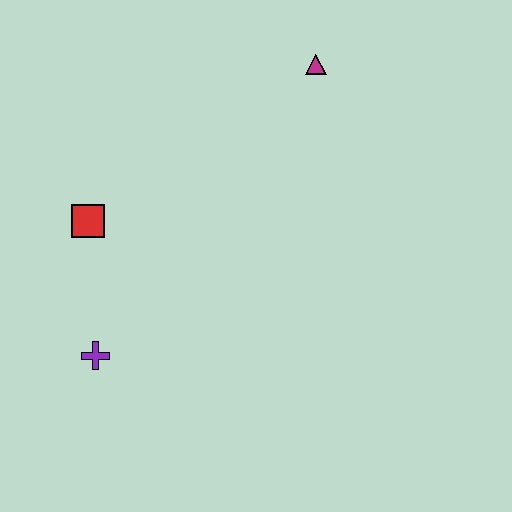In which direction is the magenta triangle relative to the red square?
The magenta triangle is to the right of the red square.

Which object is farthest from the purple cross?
The magenta triangle is farthest from the purple cross.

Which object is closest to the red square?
The purple cross is closest to the red square.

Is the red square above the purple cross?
Yes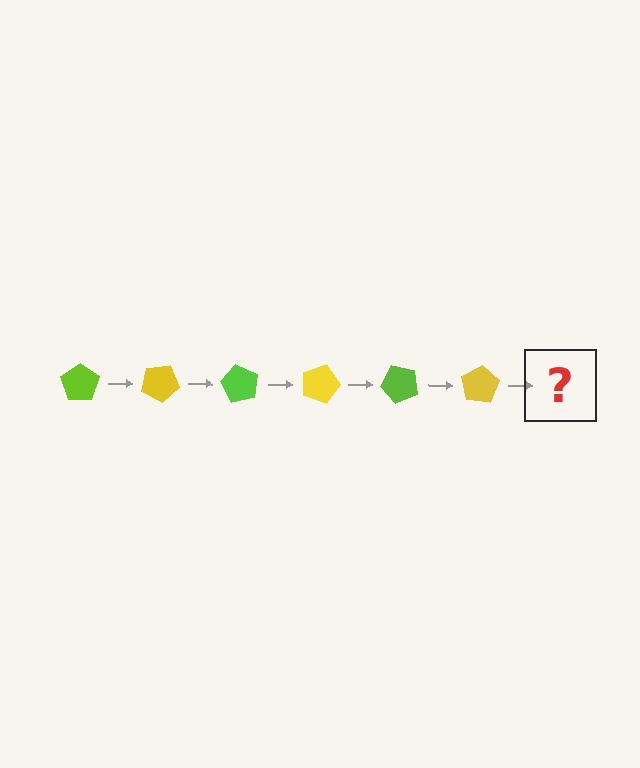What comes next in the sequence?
The next element should be a lime pentagon, rotated 180 degrees from the start.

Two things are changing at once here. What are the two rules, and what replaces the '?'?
The two rules are that it rotates 30 degrees each step and the color cycles through lime and yellow. The '?' should be a lime pentagon, rotated 180 degrees from the start.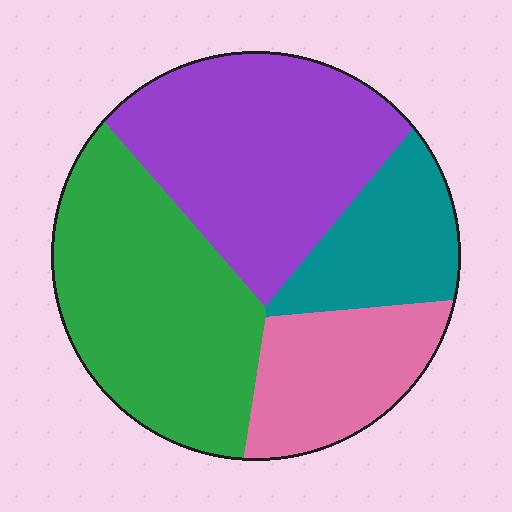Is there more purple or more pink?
Purple.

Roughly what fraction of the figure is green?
Green takes up about one third (1/3) of the figure.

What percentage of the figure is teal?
Teal takes up less than a quarter of the figure.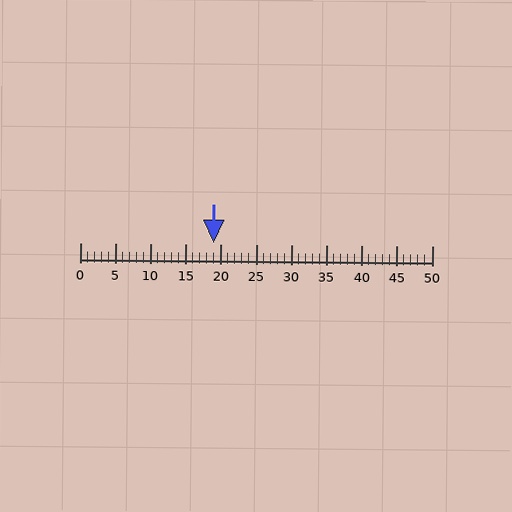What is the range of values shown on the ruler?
The ruler shows values from 0 to 50.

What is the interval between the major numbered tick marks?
The major tick marks are spaced 5 units apart.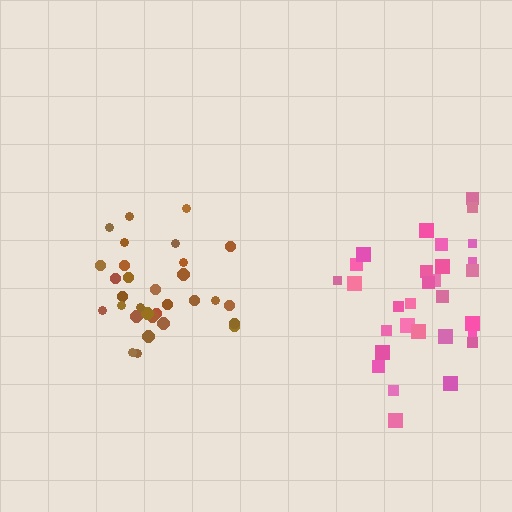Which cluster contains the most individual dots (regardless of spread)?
Brown (31).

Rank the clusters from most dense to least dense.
brown, pink.